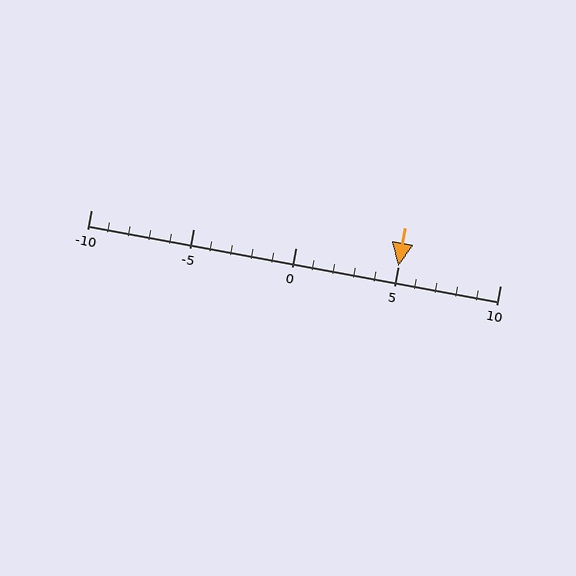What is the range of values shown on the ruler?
The ruler shows values from -10 to 10.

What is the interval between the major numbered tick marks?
The major tick marks are spaced 5 units apart.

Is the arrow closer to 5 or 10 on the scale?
The arrow is closer to 5.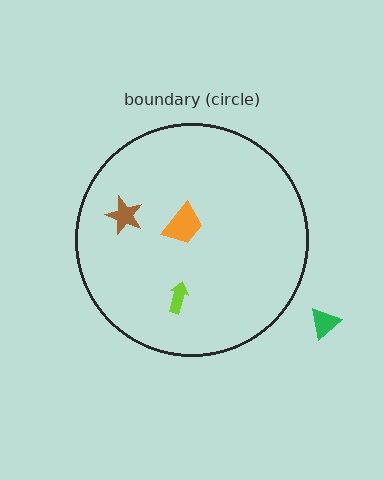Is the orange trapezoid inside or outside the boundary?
Inside.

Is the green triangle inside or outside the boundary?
Outside.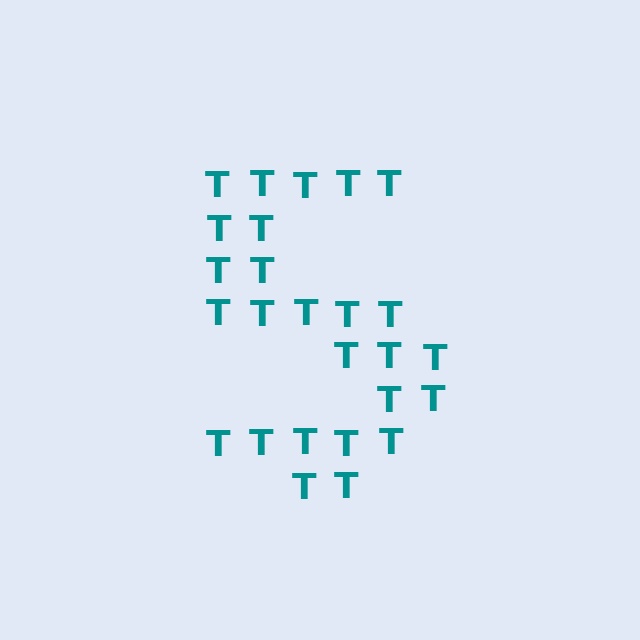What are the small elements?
The small elements are letter T's.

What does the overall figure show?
The overall figure shows the letter S.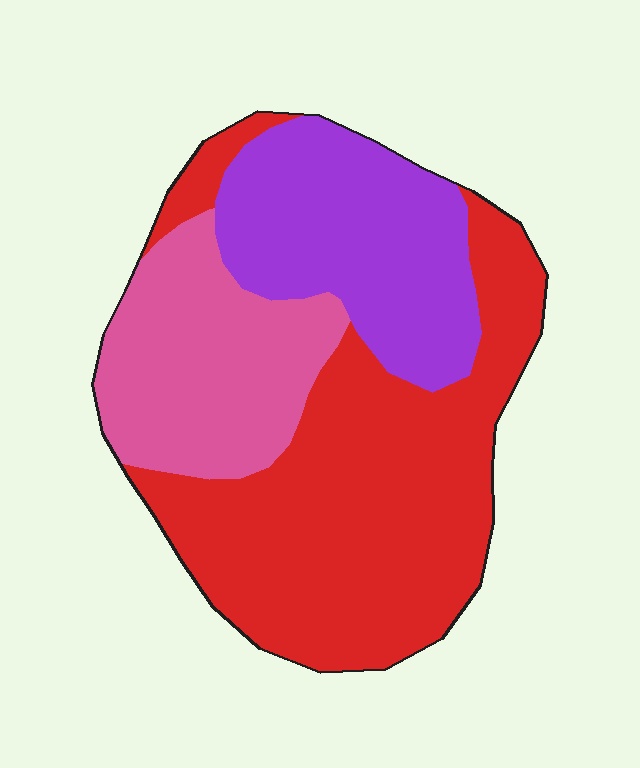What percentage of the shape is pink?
Pink covers roughly 25% of the shape.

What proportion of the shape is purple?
Purple takes up between a quarter and a half of the shape.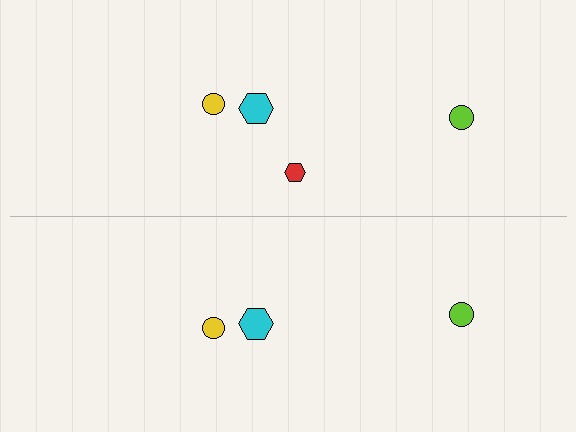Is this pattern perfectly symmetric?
No, the pattern is not perfectly symmetric. A red hexagon is missing from the bottom side.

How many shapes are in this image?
There are 7 shapes in this image.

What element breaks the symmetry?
A red hexagon is missing from the bottom side.